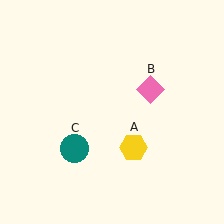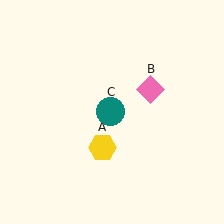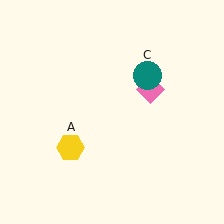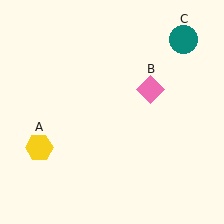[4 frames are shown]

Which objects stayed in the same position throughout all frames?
Pink diamond (object B) remained stationary.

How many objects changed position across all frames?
2 objects changed position: yellow hexagon (object A), teal circle (object C).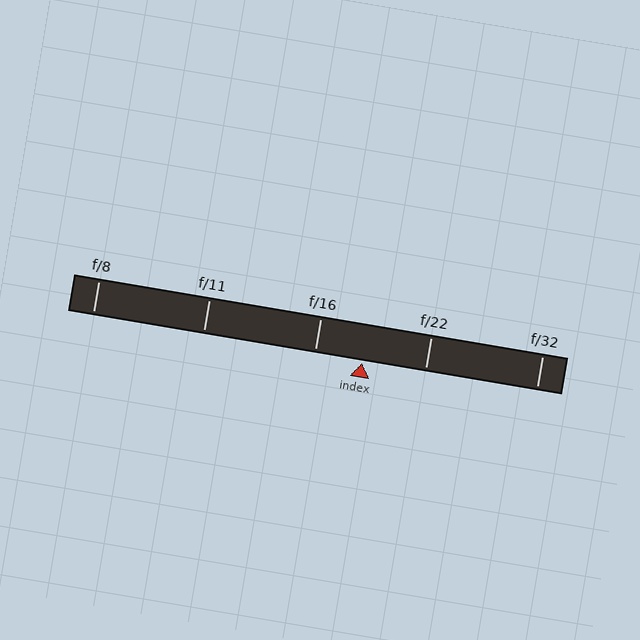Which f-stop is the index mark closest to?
The index mark is closest to f/16.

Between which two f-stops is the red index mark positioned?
The index mark is between f/16 and f/22.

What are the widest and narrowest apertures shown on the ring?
The widest aperture shown is f/8 and the narrowest is f/32.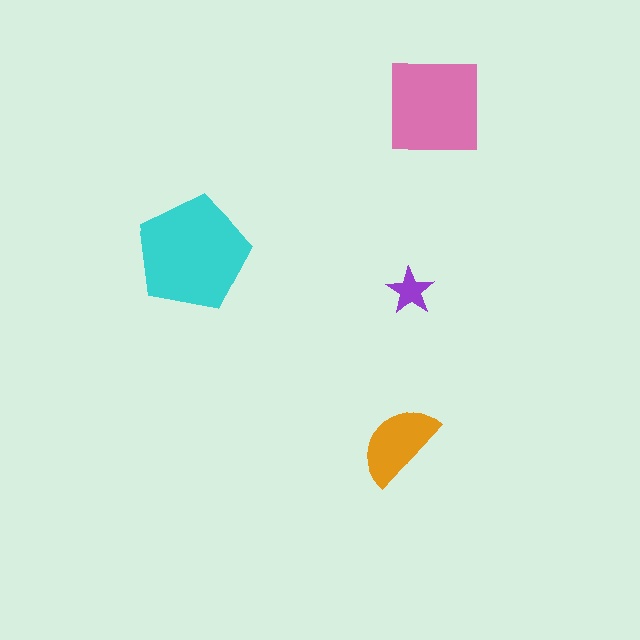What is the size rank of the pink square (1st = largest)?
2nd.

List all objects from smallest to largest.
The purple star, the orange semicircle, the pink square, the cyan pentagon.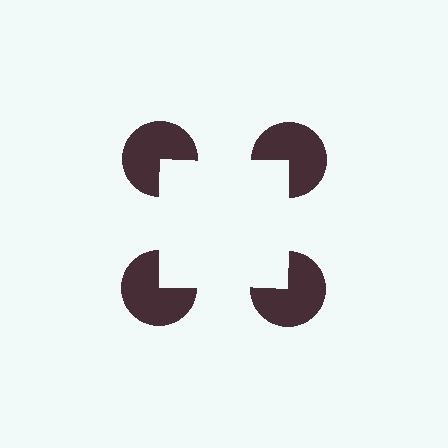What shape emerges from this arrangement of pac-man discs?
An illusory square — its edges are inferred from the aligned wedge cuts in the pac-man discs, not physically drawn.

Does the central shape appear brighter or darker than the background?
It typically appears slightly brighter than the background, even though no actual brightness change is drawn.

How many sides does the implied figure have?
4 sides.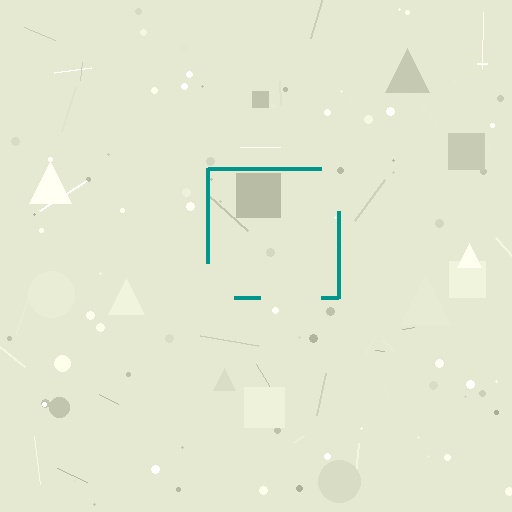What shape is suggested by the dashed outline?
The dashed outline suggests a square.